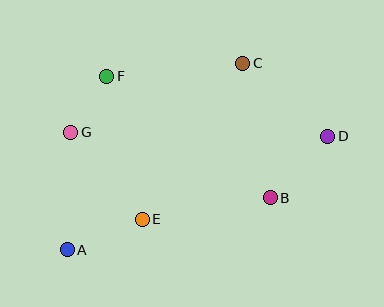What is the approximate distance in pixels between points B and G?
The distance between B and G is approximately 210 pixels.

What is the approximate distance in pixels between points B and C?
The distance between B and C is approximately 137 pixels.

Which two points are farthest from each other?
Points A and D are farthest from each other.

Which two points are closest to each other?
Points F and G are closest to each other.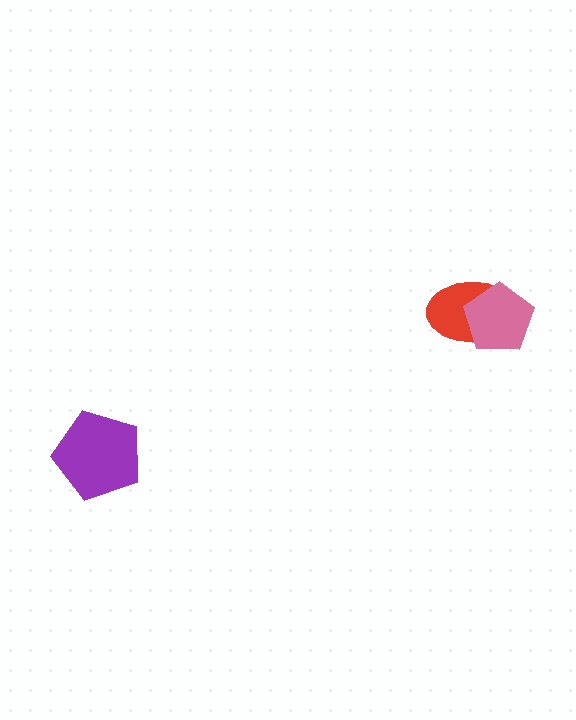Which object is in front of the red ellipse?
The pink pentagon is in front of the red ellipse.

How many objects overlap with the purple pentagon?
0 objects overlap with the purple pentagon.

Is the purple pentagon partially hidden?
No, no other shape covers it.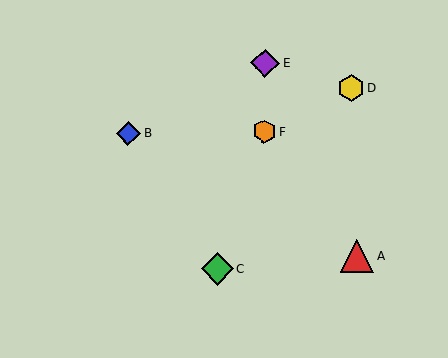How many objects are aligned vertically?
2 objects (E, F) are aligned vertically.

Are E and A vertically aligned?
No, E is at x≈265 and A is at x≈357.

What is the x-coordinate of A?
Object A is at x≈357.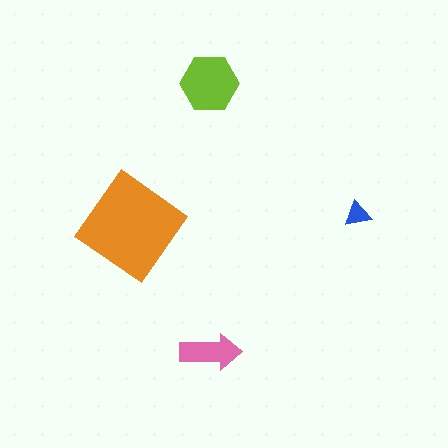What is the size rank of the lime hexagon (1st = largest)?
2nd.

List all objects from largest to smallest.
The orange diamond, the lime hexagon, the pink arrow, the blue triangle.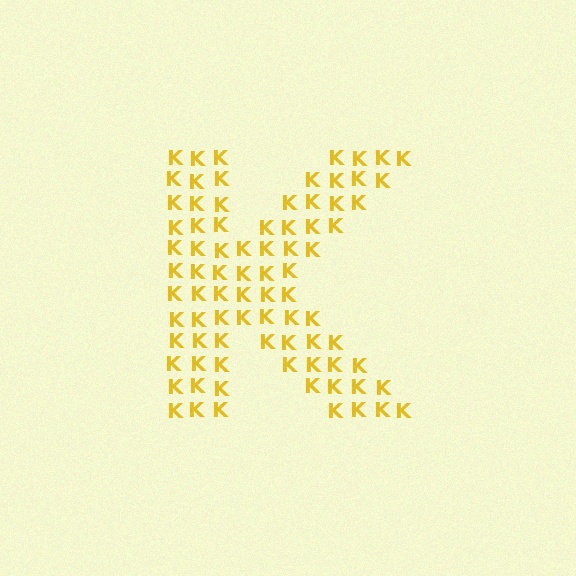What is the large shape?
The large shape is the letter K.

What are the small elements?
The small elements are letter K's.